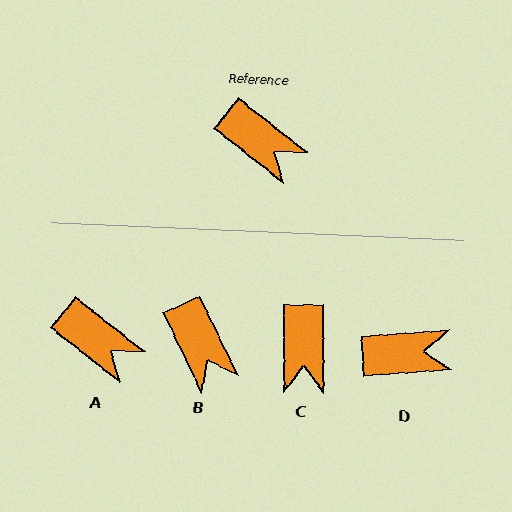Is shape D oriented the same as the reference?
No, it is off by about 42 degrees.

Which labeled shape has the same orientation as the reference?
A.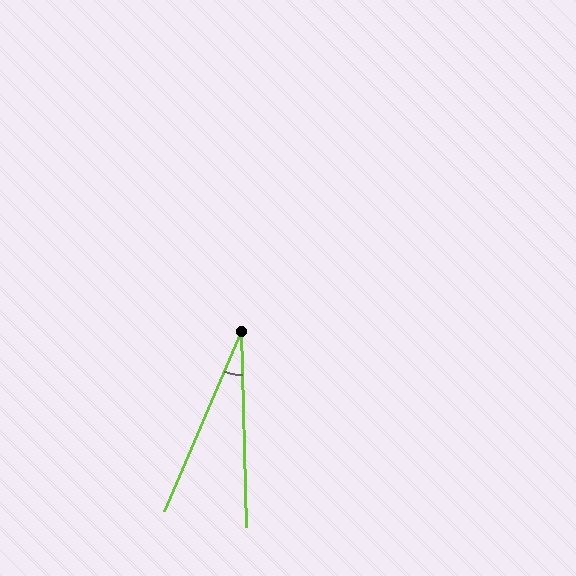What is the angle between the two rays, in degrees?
Approximately 24 degrees.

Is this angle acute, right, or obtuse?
It is acute.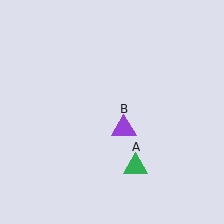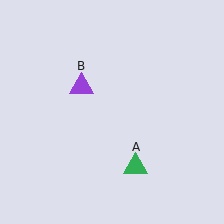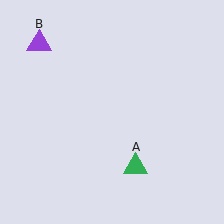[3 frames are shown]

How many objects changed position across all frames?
1 object changed position: purple triangle (object B).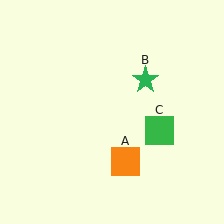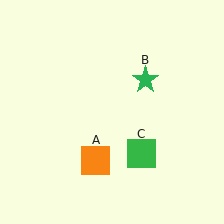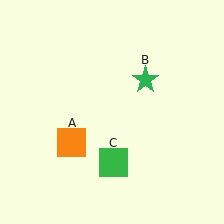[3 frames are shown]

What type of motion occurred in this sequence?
The orange square (object A), green square (object C) rotated clockwise around the center of the scene.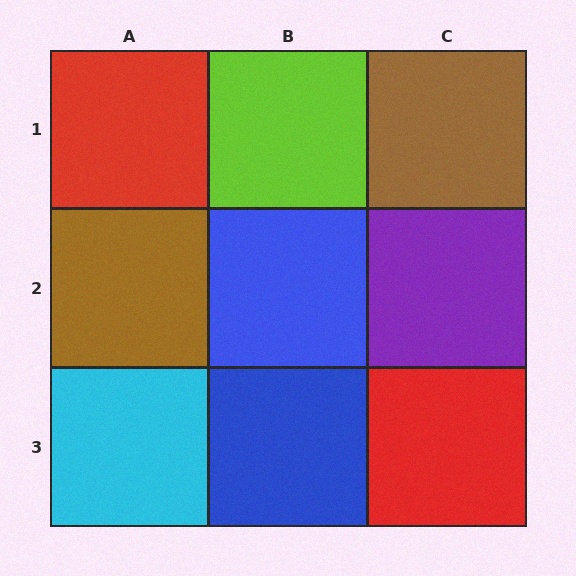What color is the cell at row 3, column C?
Red.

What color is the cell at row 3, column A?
Cyan.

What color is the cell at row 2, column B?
Blue.